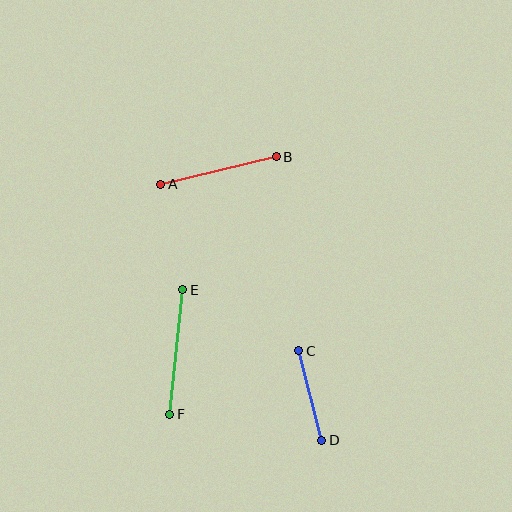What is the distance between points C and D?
The distance is approximately 92 pixels.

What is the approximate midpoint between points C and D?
The midpoint is at approximately (310, 395) pixels.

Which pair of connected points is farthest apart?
Points E and F are farthest apart.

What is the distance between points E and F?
The distance is approximately 125 pixels.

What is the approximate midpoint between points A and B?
The midpoint is at approximately (219, 170) pixels.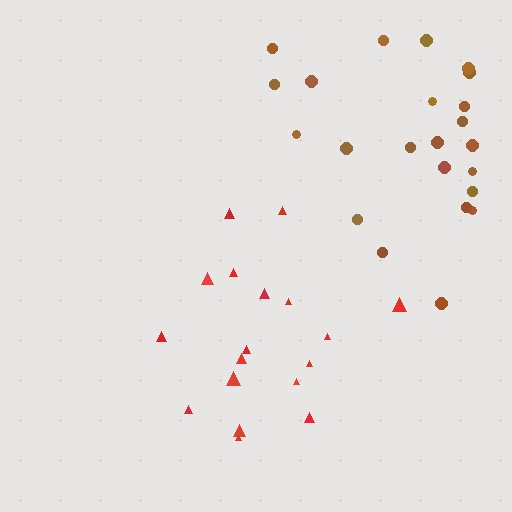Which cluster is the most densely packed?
Brown.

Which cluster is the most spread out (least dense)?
Red.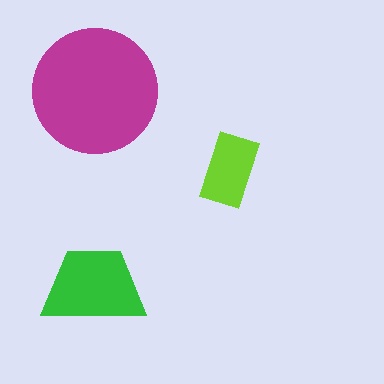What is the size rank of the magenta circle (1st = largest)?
1st.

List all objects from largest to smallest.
The magenta circle, the green trapezoid, the lime rectangle.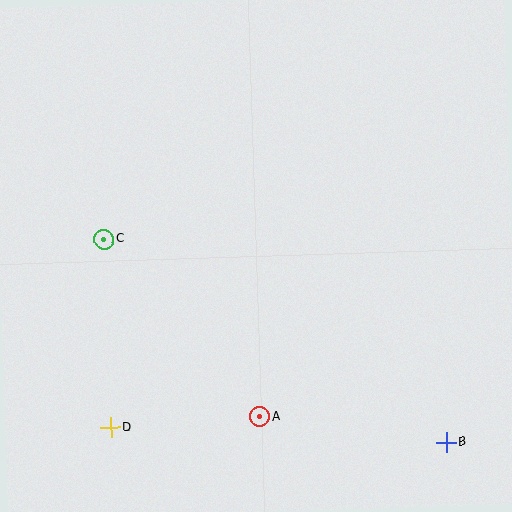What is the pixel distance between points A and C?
The distance between A and C is 236 pixels.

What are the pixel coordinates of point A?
Point A is at (260, 417).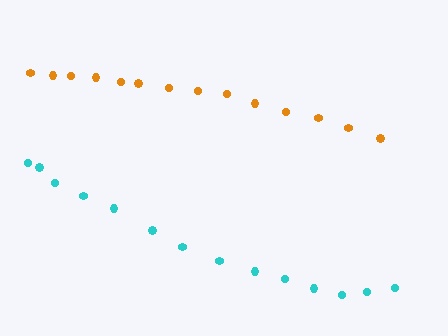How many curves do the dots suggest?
There are 2 distinct paths.